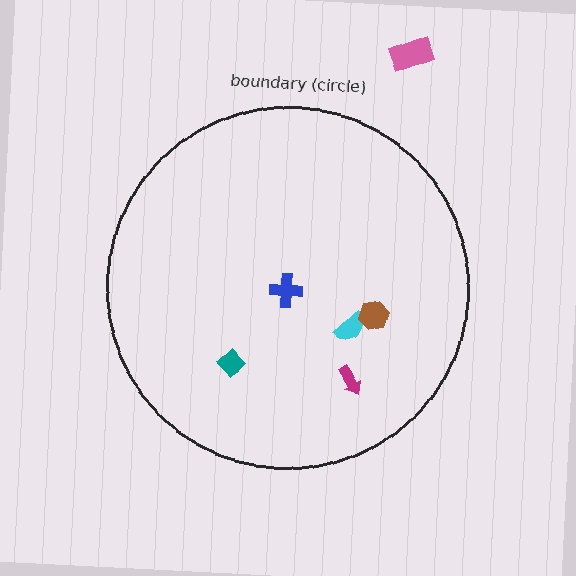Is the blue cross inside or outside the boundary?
Inside.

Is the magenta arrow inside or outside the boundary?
Inside.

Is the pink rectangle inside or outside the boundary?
Outside.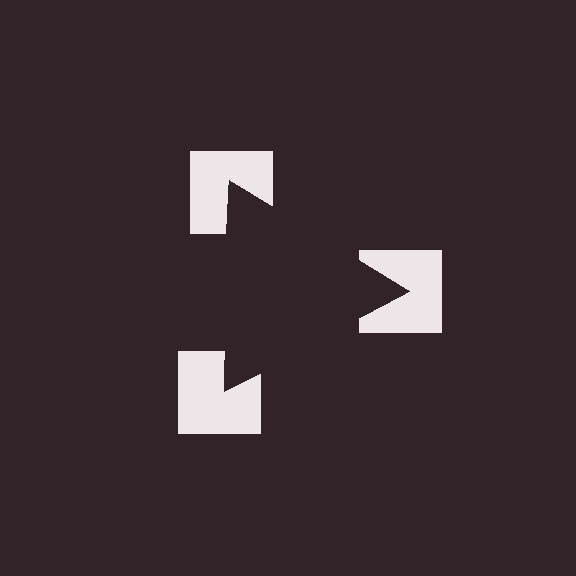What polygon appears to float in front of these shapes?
An illusory triangle — its edges are inferred from the aligned wedge cuts in the notched squares, not physically drawn.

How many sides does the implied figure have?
3 sides.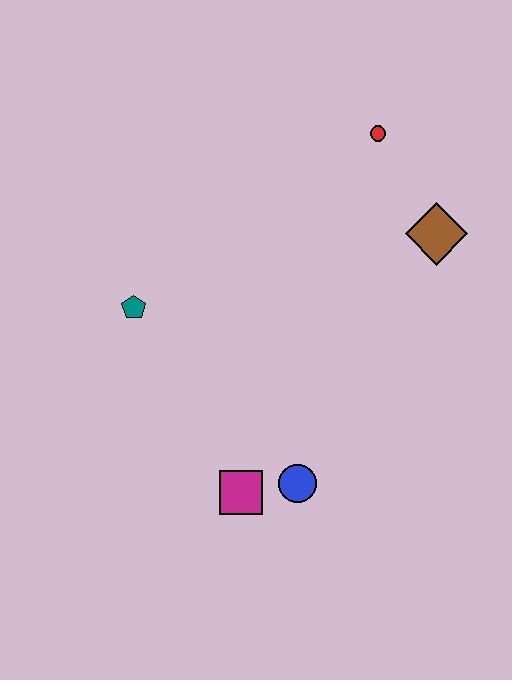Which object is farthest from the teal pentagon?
The brown diamond is farthest from the teal pentagon.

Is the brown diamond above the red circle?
No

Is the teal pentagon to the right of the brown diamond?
No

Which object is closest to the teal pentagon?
The magenta square is closest to the teal pentagon.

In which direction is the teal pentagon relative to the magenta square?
The teal pentagon is above the magenta square.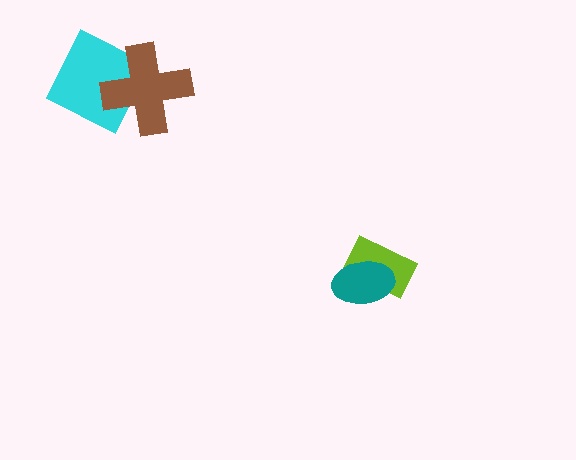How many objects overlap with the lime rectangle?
1 object overlaps with the lime rectangle.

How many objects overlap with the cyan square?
1 object overlaps with the cyan square.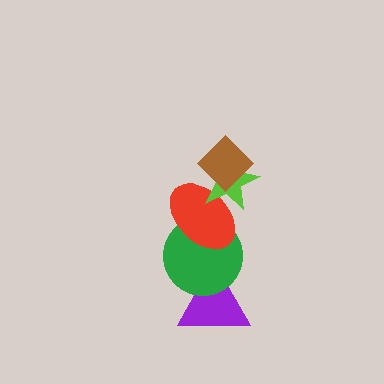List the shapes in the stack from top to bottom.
From top to bottom: the brown diamond, the lime star, the red ellipse, the green circle, the purple triangle.